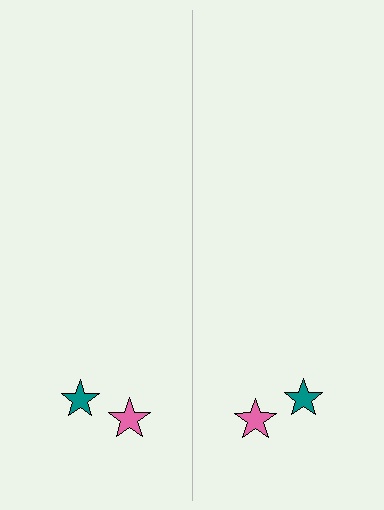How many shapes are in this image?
There are 4 shapes in this image.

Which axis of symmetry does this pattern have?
The pattern has a vertical axis of symmetry running through the center of the image.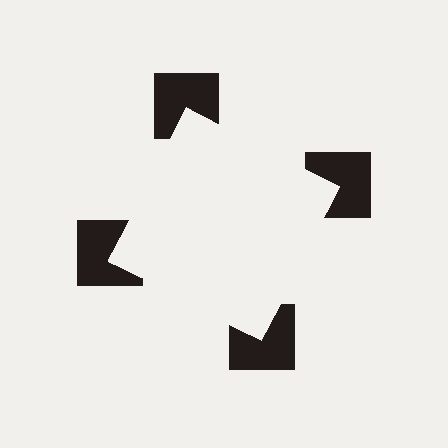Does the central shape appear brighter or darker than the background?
It typically appears slightly brighter than the background, even though no actual brightness change is drawn.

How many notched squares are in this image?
There are 4 — one at each vertex of the illusory square.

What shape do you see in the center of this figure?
An illusory square — its edges are inferred from the aligned wedge cuts in the notched squares, not physically drawn.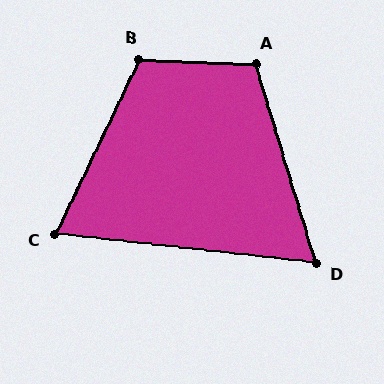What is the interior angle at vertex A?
Approximately 109 degrees (obtuse).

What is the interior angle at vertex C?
Approximately 71 degrees (acute).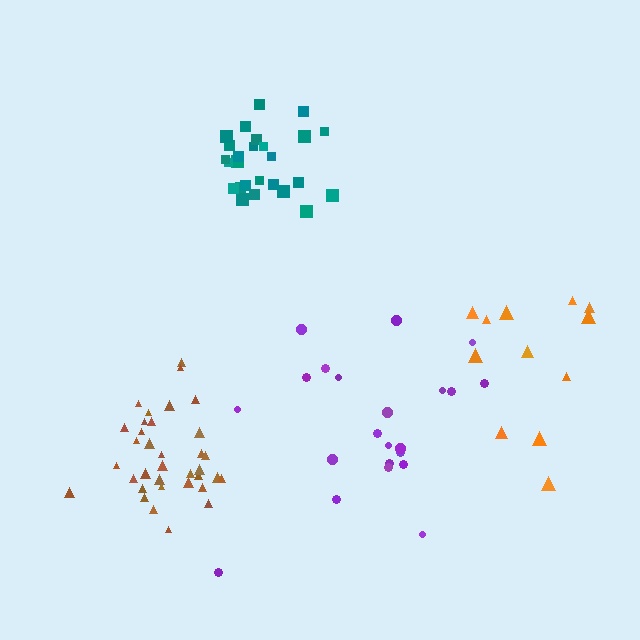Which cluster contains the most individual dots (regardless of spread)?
Brown (35).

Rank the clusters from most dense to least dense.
teal, brown, purple, orange.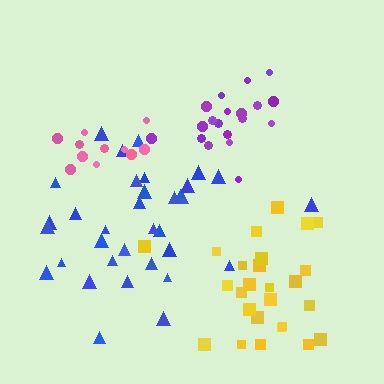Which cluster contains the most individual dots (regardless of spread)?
Blue (34).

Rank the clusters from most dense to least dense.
pink, purple, yellow, blue.